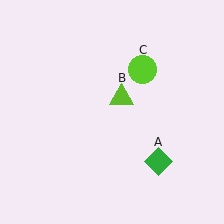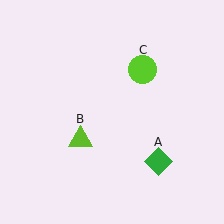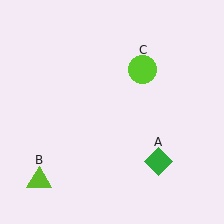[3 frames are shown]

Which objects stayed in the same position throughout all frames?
Green diamond (object A) and lime circle (object C) remained stationary.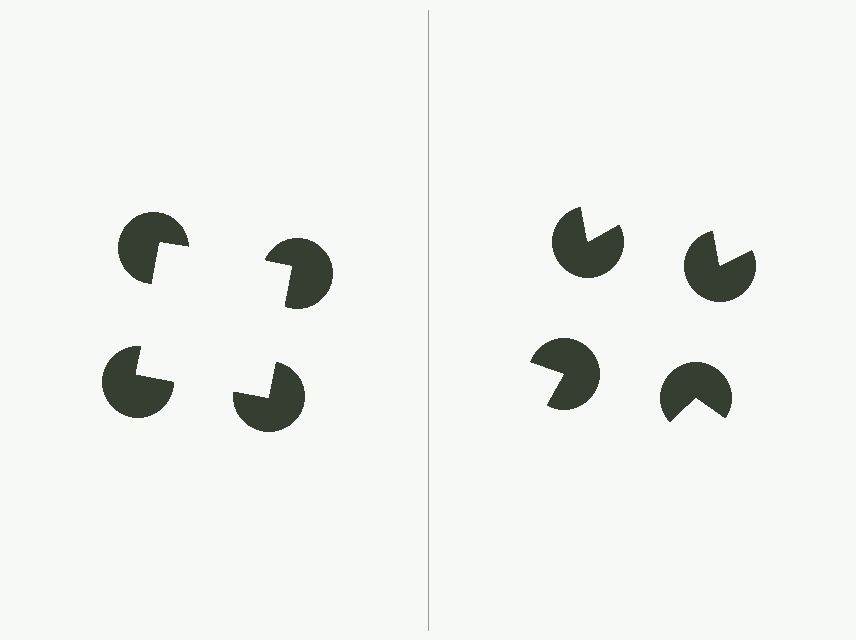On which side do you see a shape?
An illusory square appears on the left side. On the right side the wedge cuts are rotated, so no coherent shape forms.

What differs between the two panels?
The pac-man discs are positioned identically on both sides; only the wedge orientations differ. On the left they align to a square; on the right they are misaligned.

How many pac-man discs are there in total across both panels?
8 — 4 on each side.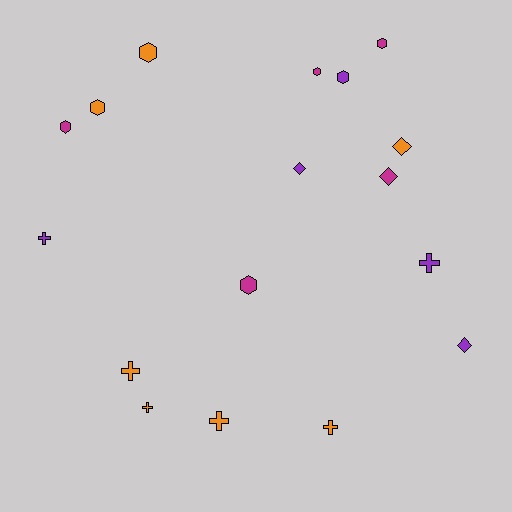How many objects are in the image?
There are 17 objects.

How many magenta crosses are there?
There are no magenta crosses.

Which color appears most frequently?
Orange, with 7 objects.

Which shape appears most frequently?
Hexagon, with 7 objects.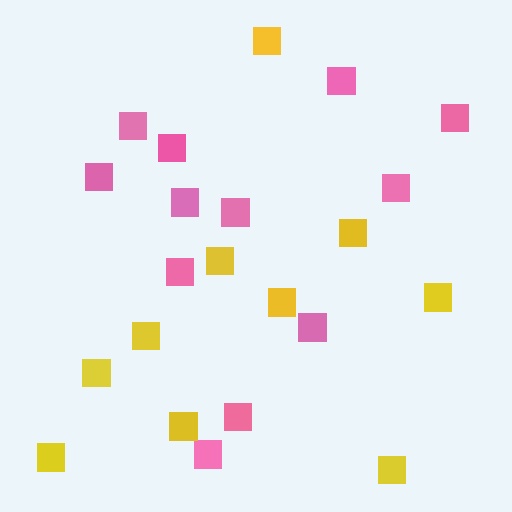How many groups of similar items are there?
There are 2 groups: one group of pink squares (12) and one group of yellow squares (10).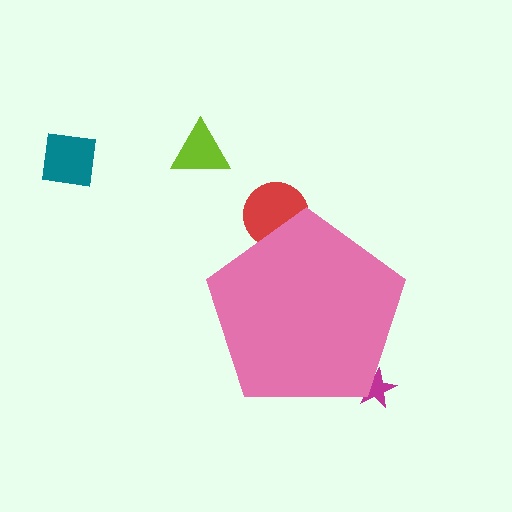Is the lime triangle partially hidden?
No, the lime triangle is fully visible.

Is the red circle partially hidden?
Yes, the red circle is partially hidden behind the pink pentagon.